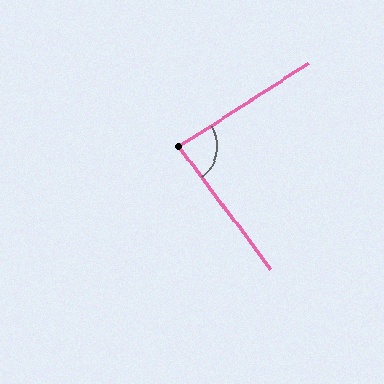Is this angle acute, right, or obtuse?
It is approximately a right angle.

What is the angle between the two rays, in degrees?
Approximately 86 degrees.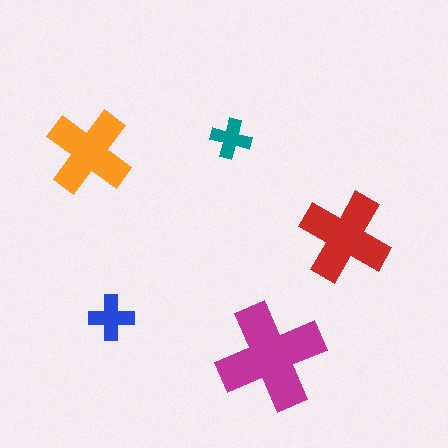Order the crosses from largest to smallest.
the magenta one, the red one, the orange one, the blue one, the teal one.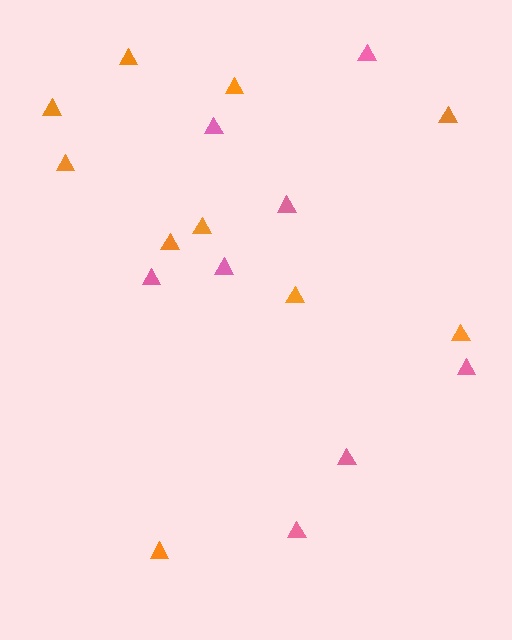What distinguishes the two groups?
There are 2 groups: one group of pink triangles (8) and one group of orange triangles (10).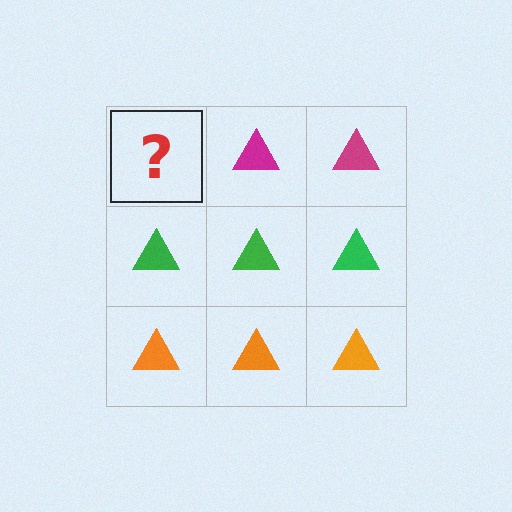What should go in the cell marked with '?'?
The missing cell should contain a magenta triangle.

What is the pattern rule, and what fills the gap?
The rule is that each row has a consistent color. The gap should be filled with a magenta triangle.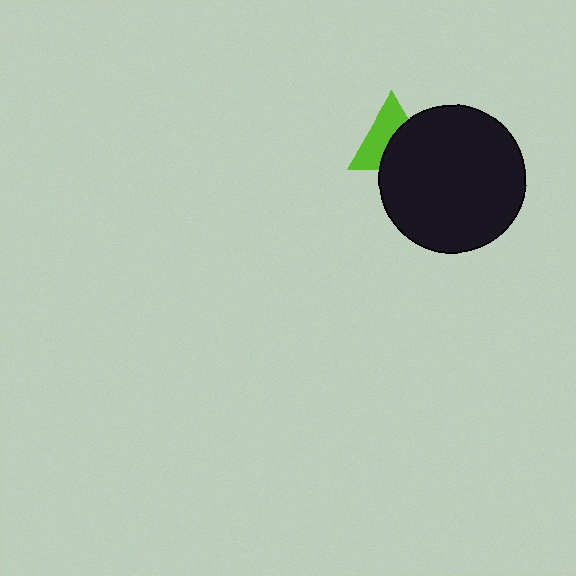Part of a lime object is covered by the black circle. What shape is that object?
It is a triangle.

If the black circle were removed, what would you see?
You would see the complete lime triangle.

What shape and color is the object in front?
The object in front is a black circle.